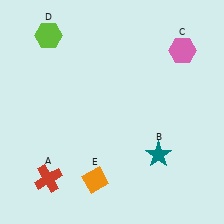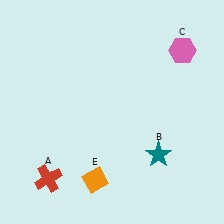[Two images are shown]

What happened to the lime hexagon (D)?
The lime hexagon (D) was removed in Image 2. It was in the top-left area of Image 1.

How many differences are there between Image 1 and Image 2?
There is 1 difference between the two images.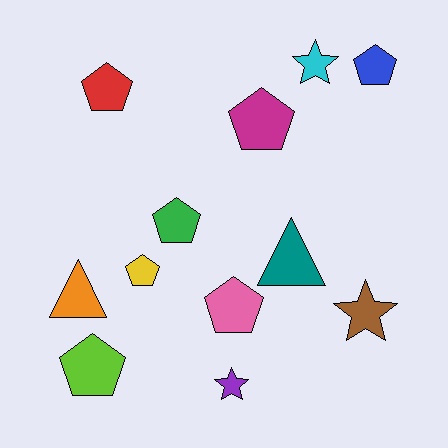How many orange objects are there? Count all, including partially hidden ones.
There is 1 orange object.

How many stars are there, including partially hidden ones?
There are 3 stars.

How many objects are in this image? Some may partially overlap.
There are 12 objects.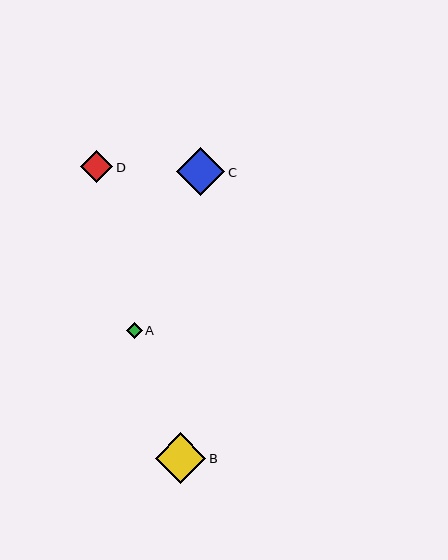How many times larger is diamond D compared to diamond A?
Diamond D is approximately 2.0 times the size of diamond A.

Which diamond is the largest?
Diamond B is the largest with a size of approximately 50 pixels.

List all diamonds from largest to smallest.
From largest to smallest: B, C, D, A.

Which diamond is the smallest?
Diamond A is the smallest with a size of approximately 16 pixels.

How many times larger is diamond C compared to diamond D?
Diamond C is approximately 1.5 times the size of diamond D.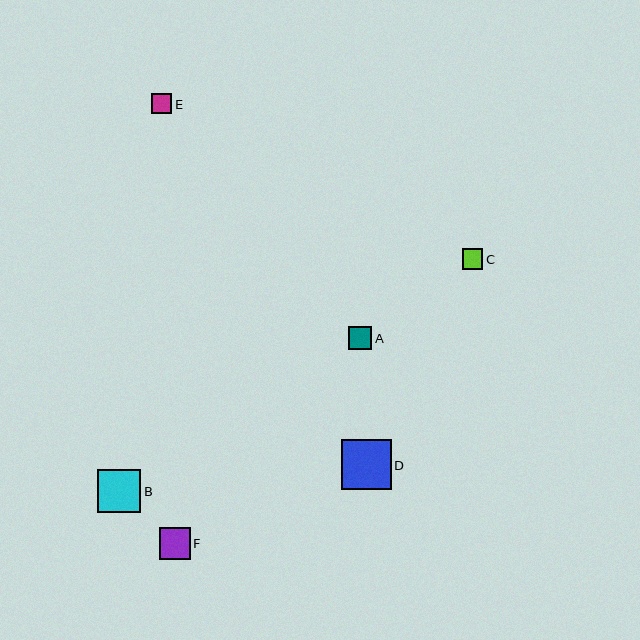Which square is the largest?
Square D is the largest with a size of approximately 49 pixels.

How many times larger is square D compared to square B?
Square D is approximately 1.1 times the size of square B.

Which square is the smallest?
Square E is the smallest with a size of approximately 20 pixels.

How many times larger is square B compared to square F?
Square B is approximately 1.4 times the size of square F.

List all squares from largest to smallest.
From largest to smallest: D, B, F, A, C, E.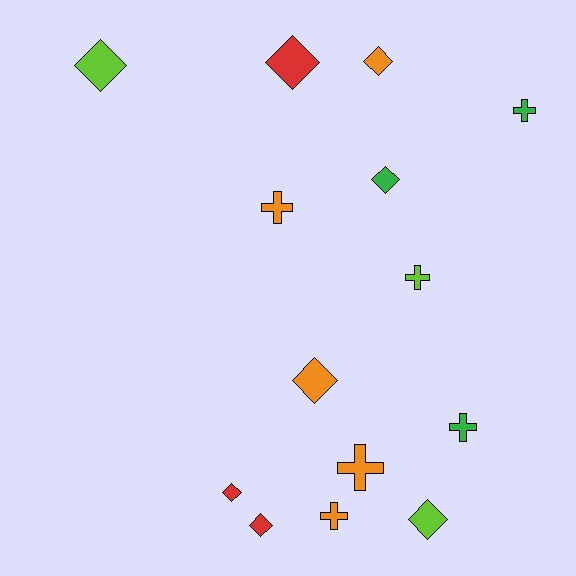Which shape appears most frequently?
Diamond, with 8 objects.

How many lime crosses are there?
There is 1 lime cross.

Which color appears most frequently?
Orange, with 5 objects.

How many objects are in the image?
There are 14 objects.